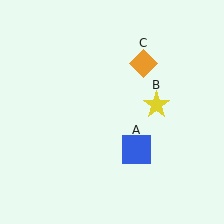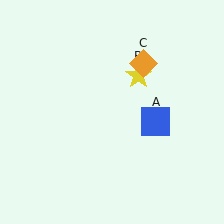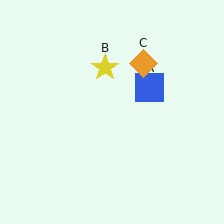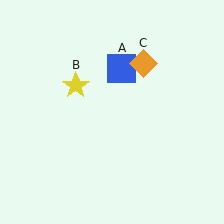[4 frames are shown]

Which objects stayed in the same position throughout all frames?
Orange diamond (object C) remained stationary.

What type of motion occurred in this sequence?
The blue square (object A), yellow star (object B) rotated counterclockwise around the center of the scene.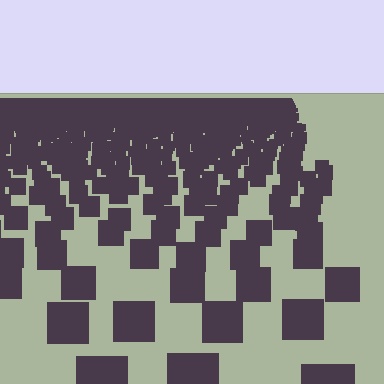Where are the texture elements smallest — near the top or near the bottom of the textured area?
Near the top.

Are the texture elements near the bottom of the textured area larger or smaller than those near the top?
Larger. Near the bottom, elements are closer to the viewer and appear at a bigger on-screen size.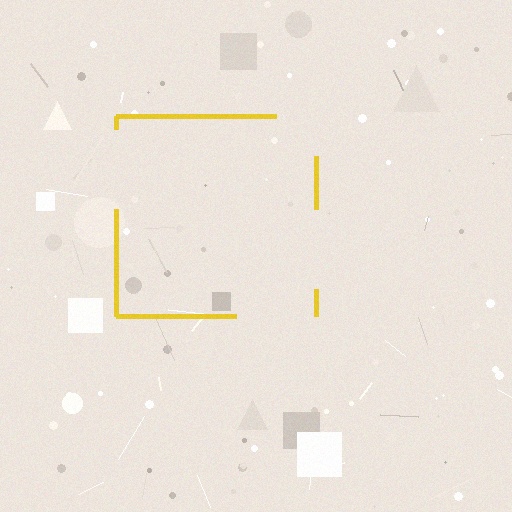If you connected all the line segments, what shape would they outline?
They would outline a square.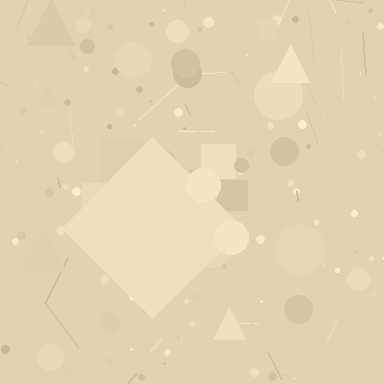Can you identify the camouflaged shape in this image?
The camouflaged shape is a diamond.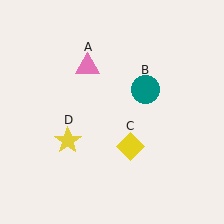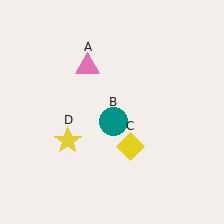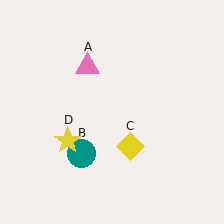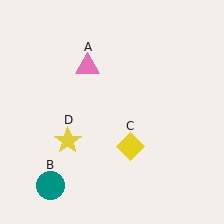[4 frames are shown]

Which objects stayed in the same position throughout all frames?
Pink triangle (object A) and yellow diamond (object C) and yellow star (object D) remained stationary.